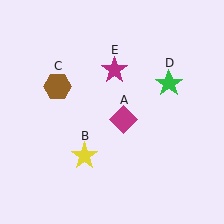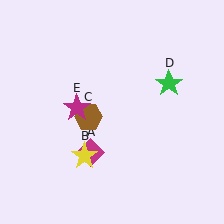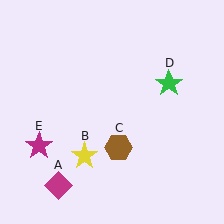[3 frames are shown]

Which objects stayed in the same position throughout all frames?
Yellow star (object B) and green star (object D) remained stationary.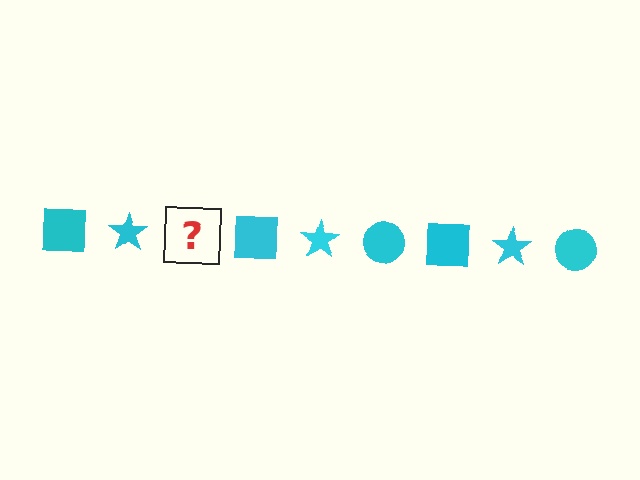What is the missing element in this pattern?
The missing element is a cyan circle.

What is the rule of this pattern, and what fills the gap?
The rule is that the pattern cycles through square, star, circle shapes in cyan. The gap should be filled with a cyan circle.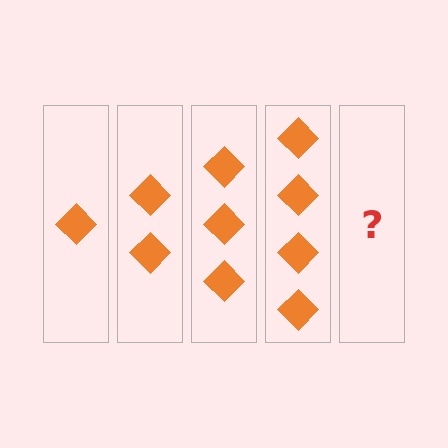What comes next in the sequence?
The next element should be 5 diamonds.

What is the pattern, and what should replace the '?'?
The pattern is that each step adds one more diamond. The '?' should be 5 diamonds.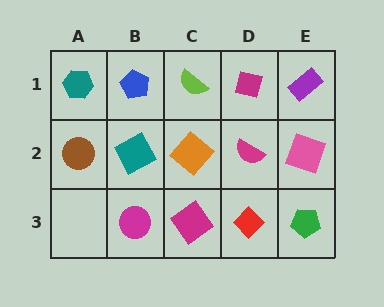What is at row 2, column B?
A teal square.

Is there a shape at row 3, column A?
No, that cell is empty.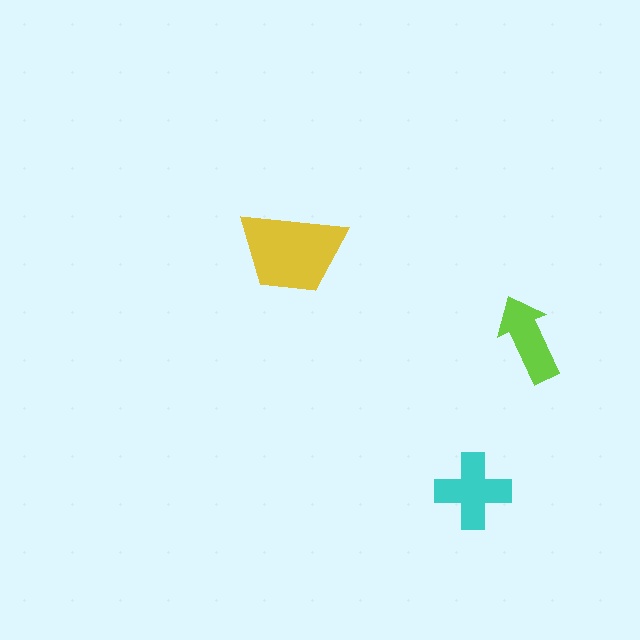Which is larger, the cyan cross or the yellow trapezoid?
The yellow trapezoid.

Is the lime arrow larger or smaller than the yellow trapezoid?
Smaller.